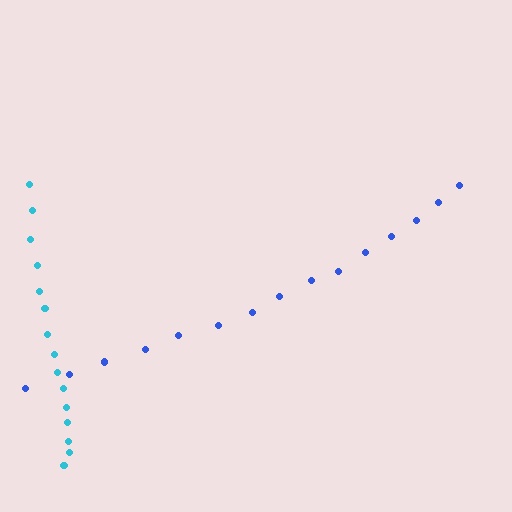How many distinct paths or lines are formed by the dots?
There are 2 distinct paths.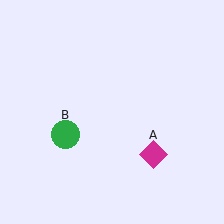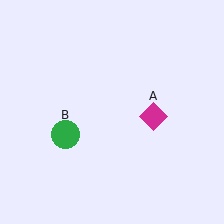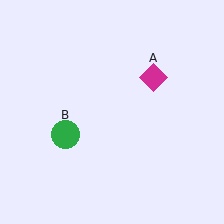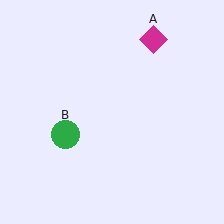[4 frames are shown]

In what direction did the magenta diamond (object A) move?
The magenta diamond (object A) moved up.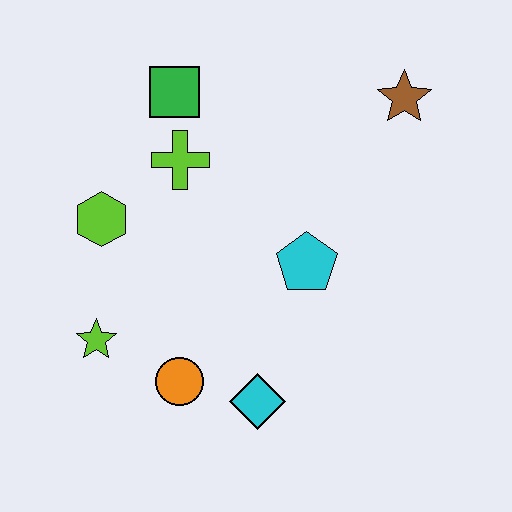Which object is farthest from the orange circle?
The brown star is farthest from the orange circle.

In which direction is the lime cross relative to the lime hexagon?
The lime cross is to the right of the lime hexagon.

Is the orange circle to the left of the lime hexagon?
No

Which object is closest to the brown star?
The cyan pentagon is closest to the brown star.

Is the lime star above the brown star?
No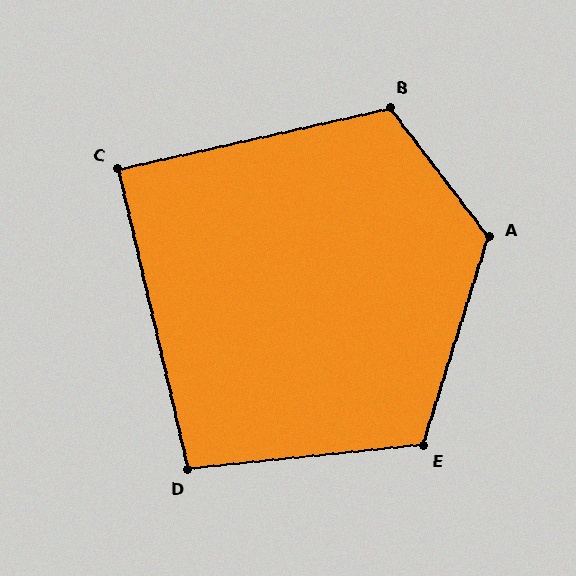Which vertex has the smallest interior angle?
C, at approximately 90 degrees.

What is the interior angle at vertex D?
Approximately 97 degrees (obtuse).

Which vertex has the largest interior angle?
A, at approximately 125 degrees.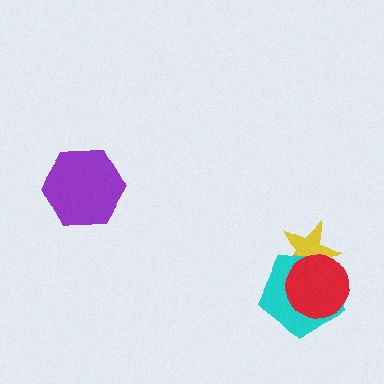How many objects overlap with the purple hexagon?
0 objects overlap with the purple hexagon.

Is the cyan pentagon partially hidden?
Yes, it is partially covered by another shape.